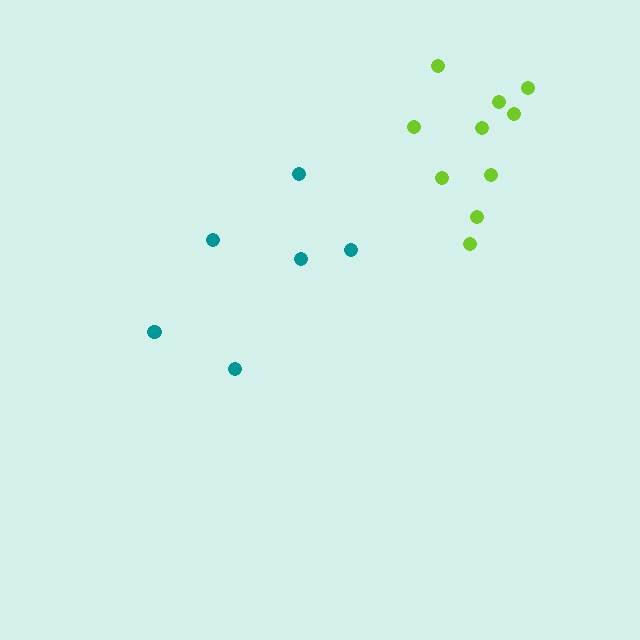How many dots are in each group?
Group 1: 6 dots, Group 2: 10 dots (16 total).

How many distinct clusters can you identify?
There are 2 distinct clusters.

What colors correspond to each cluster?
The clusters are colored: teal, lime.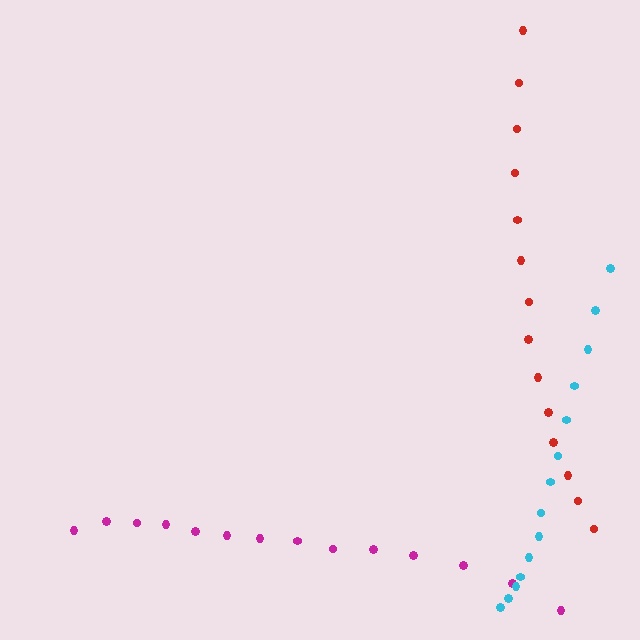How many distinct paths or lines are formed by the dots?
There are 3 distinct paths.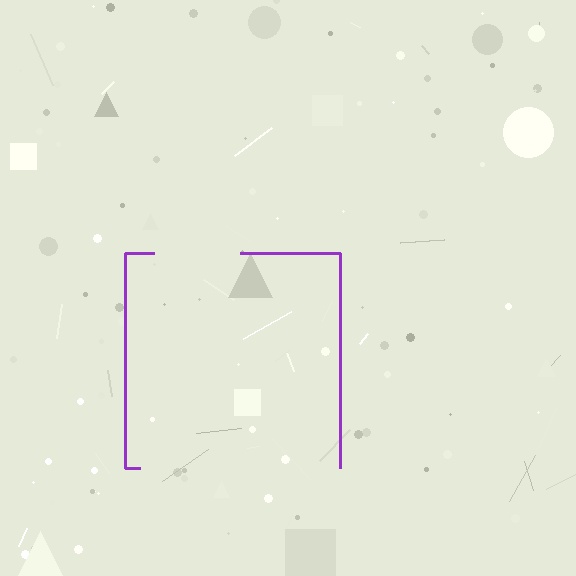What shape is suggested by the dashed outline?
The dashed outline suggests a square.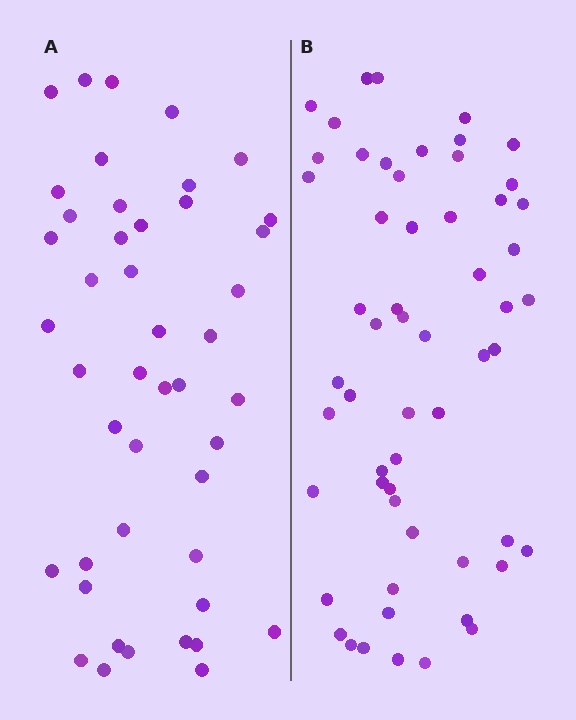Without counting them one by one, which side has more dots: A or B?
Region B (the right region) has more dots.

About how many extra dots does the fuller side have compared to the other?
Region B has roughly 12 or so more dots than region A.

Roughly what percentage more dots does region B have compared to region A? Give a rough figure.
About 25% more.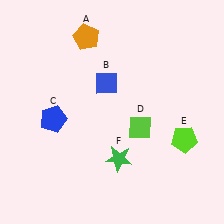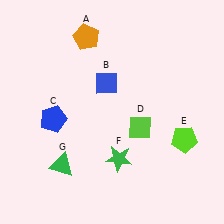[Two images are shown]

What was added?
A green triangle (G) was added in Image 2.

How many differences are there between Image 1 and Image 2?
There is 1 difference between the two images.